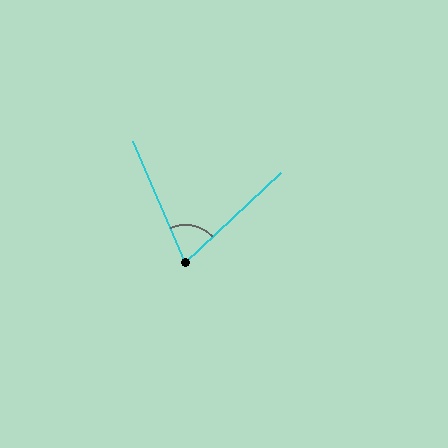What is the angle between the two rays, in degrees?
Approximately 70 degrees.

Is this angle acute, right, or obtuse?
It is acute.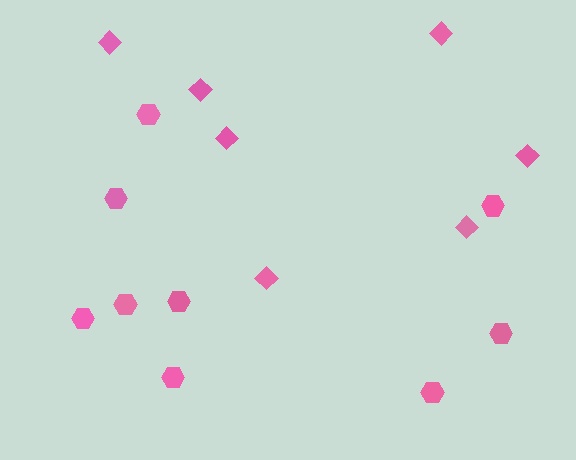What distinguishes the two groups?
There are 2 groups: one group of hexagons (9) and one group of diamonds (7).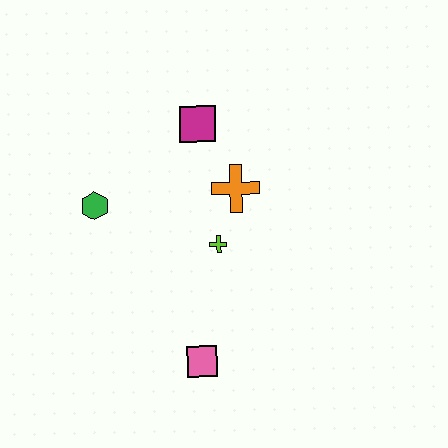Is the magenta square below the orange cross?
No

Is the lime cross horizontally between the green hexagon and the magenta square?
No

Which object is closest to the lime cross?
The orange cross is closest to the lime cross.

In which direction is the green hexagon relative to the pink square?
The green hexagon is above the pink square.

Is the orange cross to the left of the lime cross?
No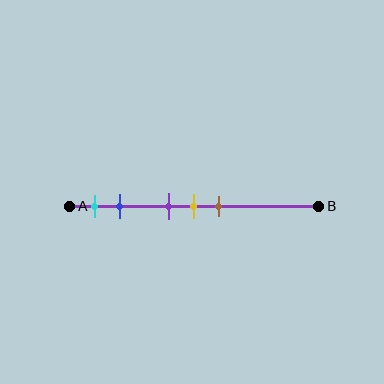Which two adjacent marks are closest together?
The purple and yellow marks are the closest adjacent pair.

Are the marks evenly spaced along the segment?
No, the marks are not evenly spaced.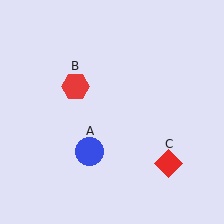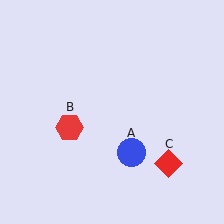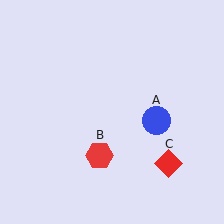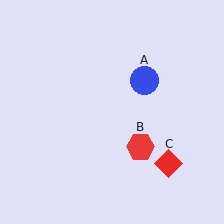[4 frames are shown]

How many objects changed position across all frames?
2 objects changed position: blue circle (object A), red hexagon (object B).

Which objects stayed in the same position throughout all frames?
Red diamond (object C) remained stationary.